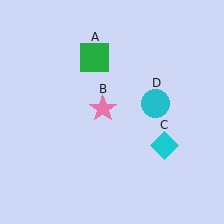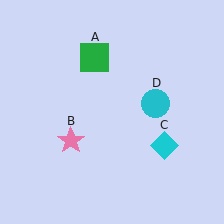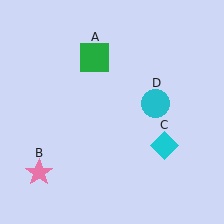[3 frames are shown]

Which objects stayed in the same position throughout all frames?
Green square (object A) and cyan diamond (object C) and cyan circle (object D) remained stationary.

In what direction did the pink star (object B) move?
The pink star (object B) moved down and to the left.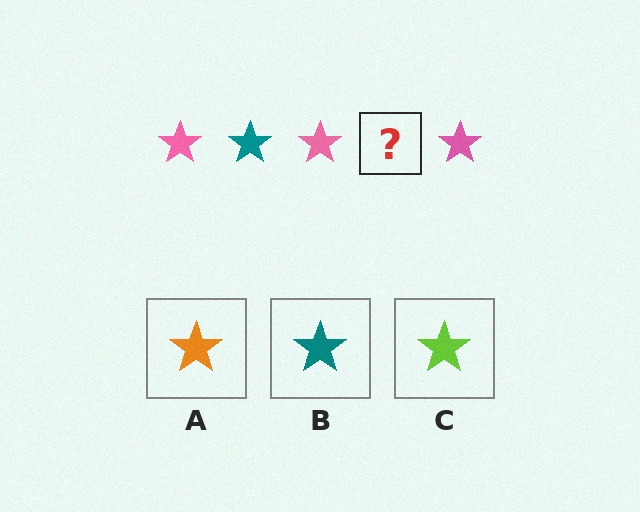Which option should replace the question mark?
Option B.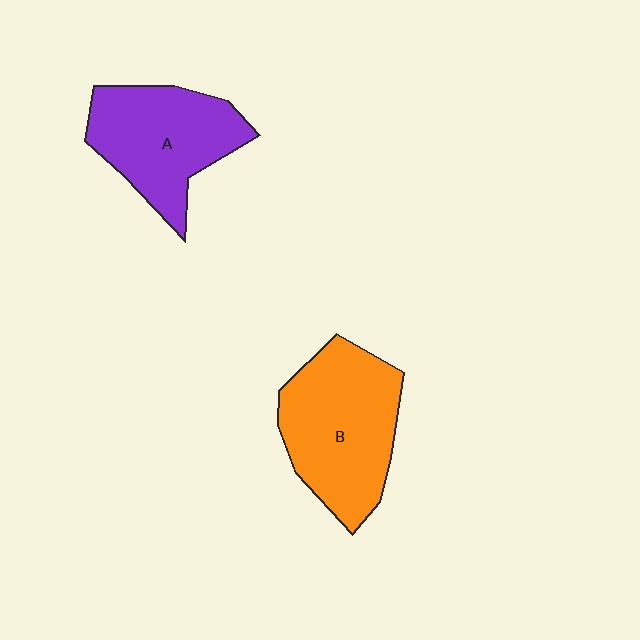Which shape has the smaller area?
Shape A (purple).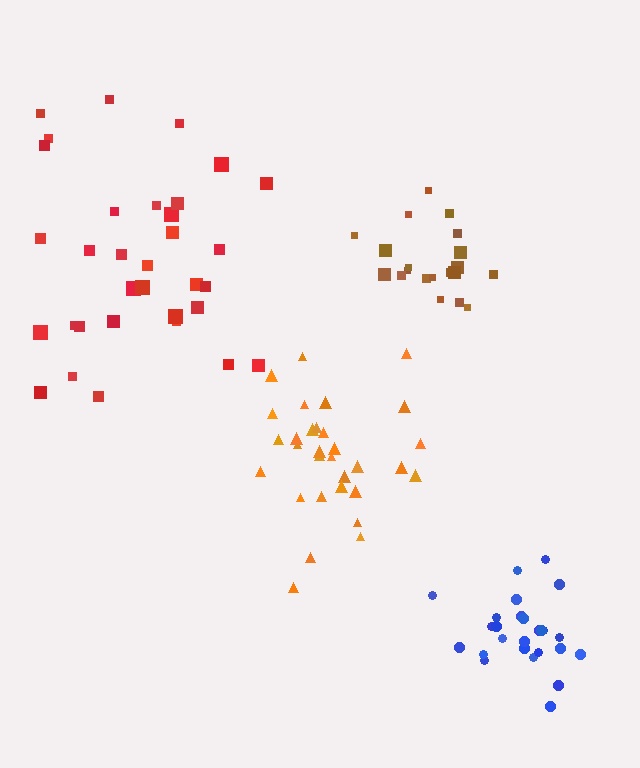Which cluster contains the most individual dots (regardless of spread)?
Red (33).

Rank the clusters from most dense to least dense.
brown, blue, orange, red.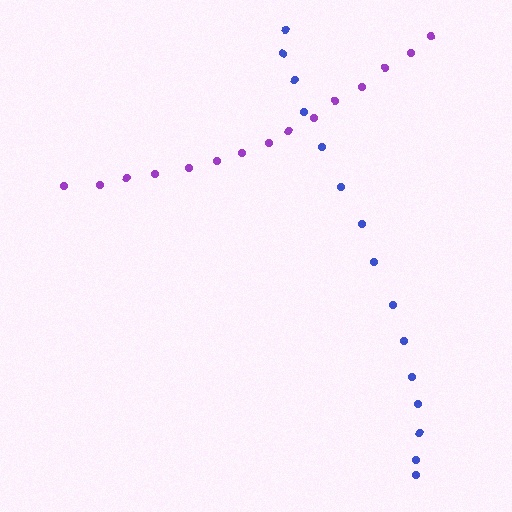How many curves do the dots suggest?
There are 2 distinct paths.